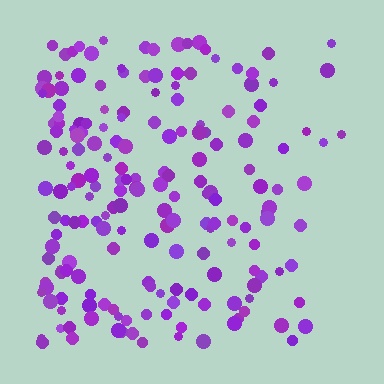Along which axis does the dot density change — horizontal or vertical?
Horizontal.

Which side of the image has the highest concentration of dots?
The left.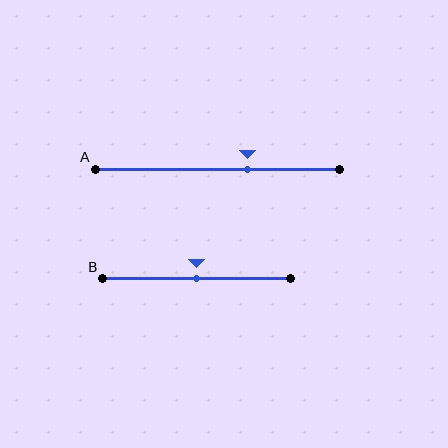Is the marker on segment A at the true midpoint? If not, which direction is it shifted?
No, the marker on segment A is shifted to the right by about 12% of the segment length.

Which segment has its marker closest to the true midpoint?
Segment B has its marker closest to the true midpoint.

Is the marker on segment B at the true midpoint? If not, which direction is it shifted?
Yes, the marker on segment B is at the true midpoint.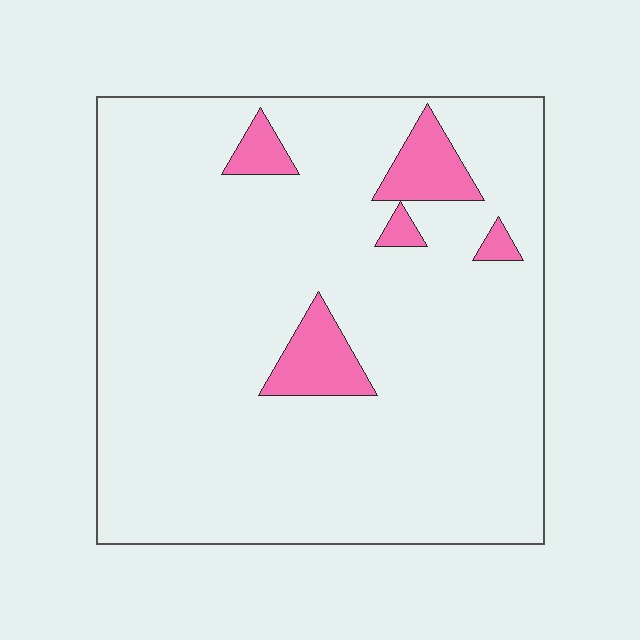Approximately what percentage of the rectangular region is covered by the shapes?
Approximately 10%.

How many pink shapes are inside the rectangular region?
5.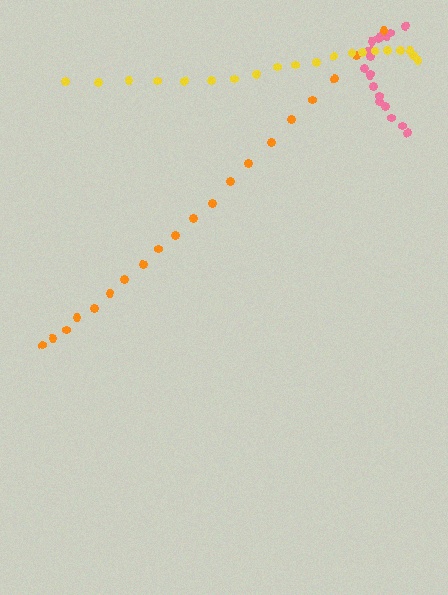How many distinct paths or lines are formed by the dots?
There are 3 distinct paths.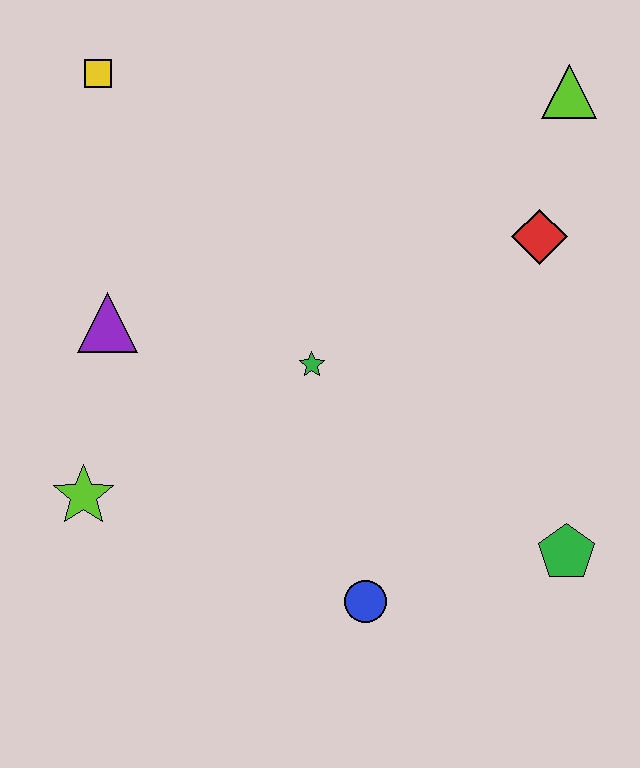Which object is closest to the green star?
The purple triangle is closest to the green star.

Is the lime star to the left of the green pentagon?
Yes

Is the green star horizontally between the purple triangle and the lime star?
No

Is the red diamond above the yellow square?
No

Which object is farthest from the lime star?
The lime triangle is farthest from the lime star.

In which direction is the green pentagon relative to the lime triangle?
The green pentagon is below the lime triangle.